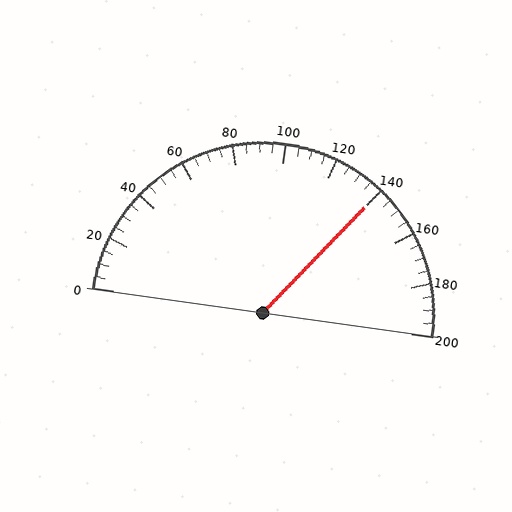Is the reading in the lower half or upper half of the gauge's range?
The reading is in the upper half of the range (0 to 200).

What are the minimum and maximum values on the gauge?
The gauge ranges from 0 to 200.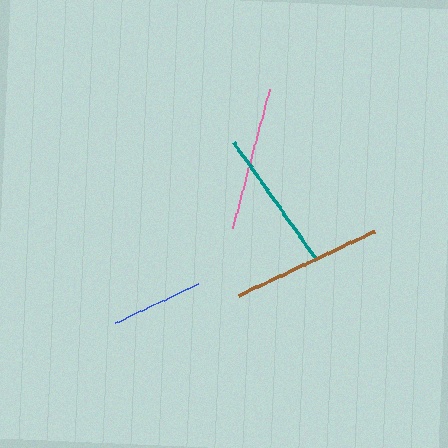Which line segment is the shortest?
The blue line is the shortest at approximately 93 pixels.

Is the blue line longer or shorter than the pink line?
The pink line is longer than the blue line.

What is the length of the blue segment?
The blue segment is approximately 93 pixels long.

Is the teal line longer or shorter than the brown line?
The brown line is longer than the teal line.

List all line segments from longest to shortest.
From longest to shortest: brown, teal, pink, blue.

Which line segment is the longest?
The brown line is the longest at approximately 151 pixels.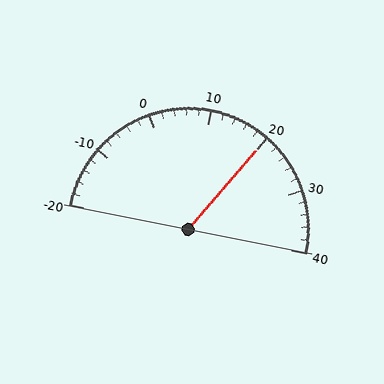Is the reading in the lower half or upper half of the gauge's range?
The reading is in the upper half of the range (-20 to 40).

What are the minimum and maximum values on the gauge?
The gauge ranges from -20 to 40.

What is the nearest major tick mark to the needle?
The nearest major tick mark is 20.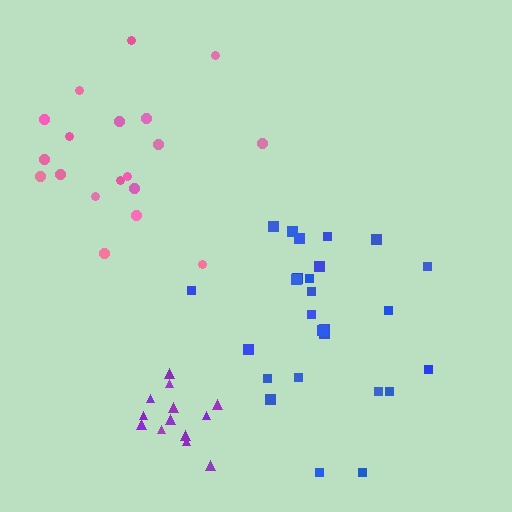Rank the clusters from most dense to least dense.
purple, blue, pink.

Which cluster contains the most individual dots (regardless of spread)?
Blue (26).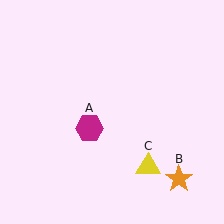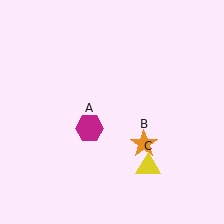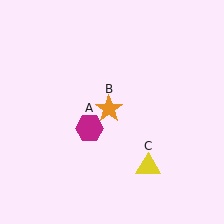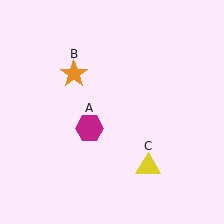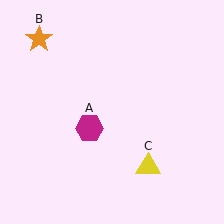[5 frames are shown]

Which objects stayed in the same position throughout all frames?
Magenta hexagon (object A) and yellow triangle (object C) remained stationary.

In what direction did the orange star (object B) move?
The orange star (object B) moved up and to the left.